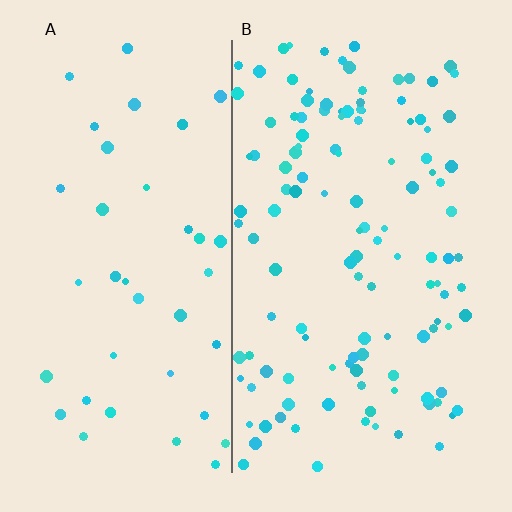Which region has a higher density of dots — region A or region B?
B (the right).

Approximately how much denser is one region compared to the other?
Approximately 3.1× — region B over region A.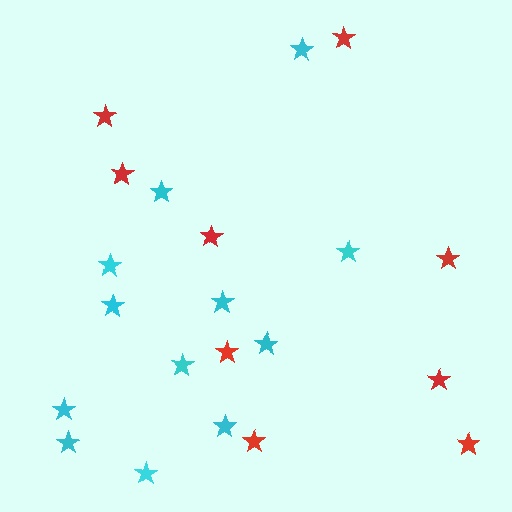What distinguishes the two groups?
There are 2 groups: one group of red stars (9) and one group of cyan stars (12).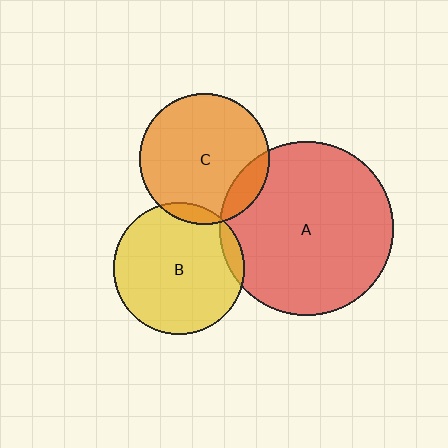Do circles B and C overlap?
Yes.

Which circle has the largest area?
Circle A (red).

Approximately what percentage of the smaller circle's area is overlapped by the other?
Approximately 5%.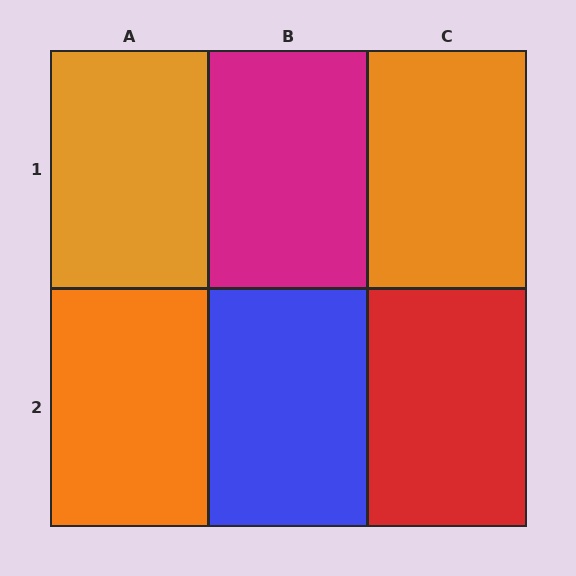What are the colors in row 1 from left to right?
Orange, magenta, orange.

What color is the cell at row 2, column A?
Orange.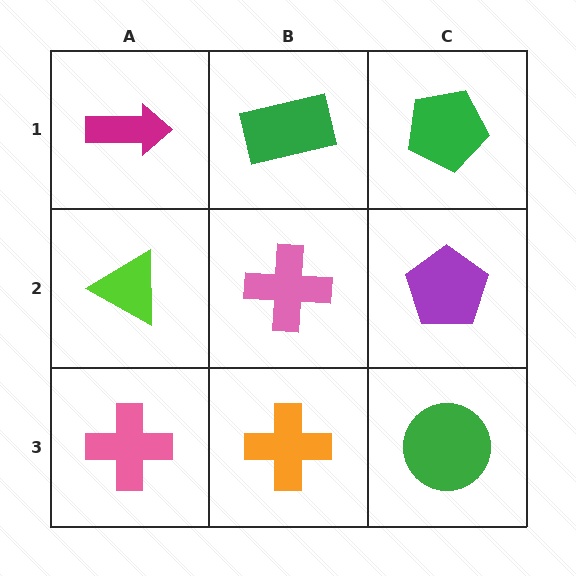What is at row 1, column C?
A green pentagon.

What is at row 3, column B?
An orange cross.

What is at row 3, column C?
A green circle.